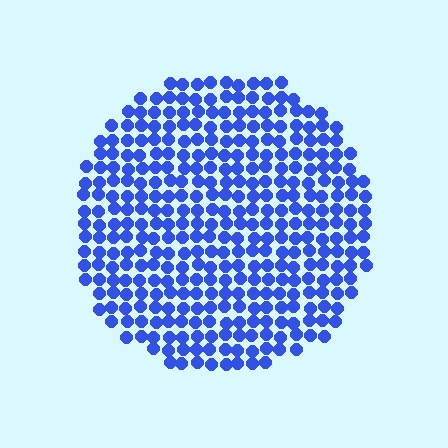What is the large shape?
The large shape is a circle.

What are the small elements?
The small elements are circles.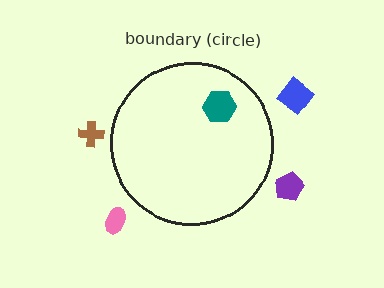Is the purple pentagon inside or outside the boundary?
Outside.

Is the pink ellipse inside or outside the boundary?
Outside.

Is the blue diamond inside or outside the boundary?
Outside.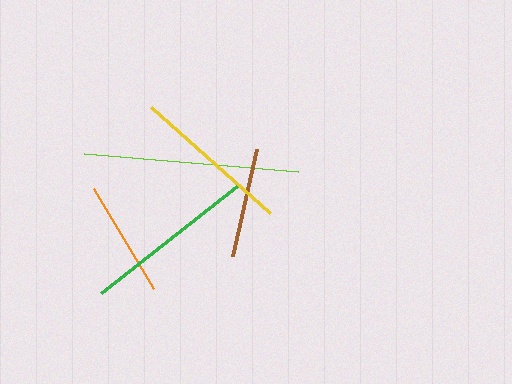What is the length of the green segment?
The green segment is approximately 174 pixels long.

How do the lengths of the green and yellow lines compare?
The green and yellow lines are approximately the same length.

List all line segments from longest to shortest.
From longest to shortest: lime, green, yellow, orange, brown.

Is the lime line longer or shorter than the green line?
The lime line is longer than the green line.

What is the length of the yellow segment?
The yellow segment is approximately 159 pixels long.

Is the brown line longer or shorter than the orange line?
The orange line is longer than the brown line.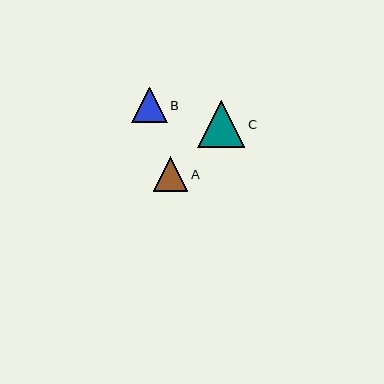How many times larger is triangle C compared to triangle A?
Triangle C is approximately 1.4 times the size of triangle A.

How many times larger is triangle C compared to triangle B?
Triangle C is approximately 1.3 times the size of triangle B.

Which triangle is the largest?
Triangle C is the largest with a size of approximately 47 pixels.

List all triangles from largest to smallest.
From largest to smallest: C, B, A.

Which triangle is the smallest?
Triangle A is the smallest with a size of approximately 35 pixels.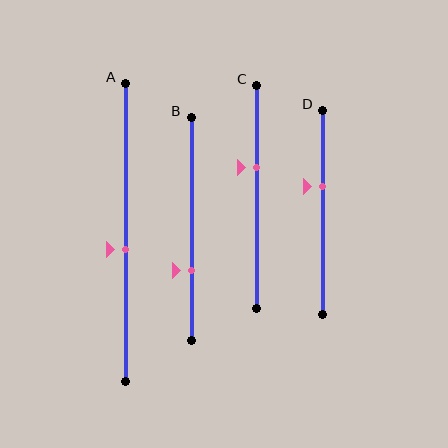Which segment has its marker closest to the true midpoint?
Segment A has its marker closest to the true midpoint.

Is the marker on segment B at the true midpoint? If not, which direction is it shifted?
No, the marker on segment B is shifted downward by about 19% of the segment length.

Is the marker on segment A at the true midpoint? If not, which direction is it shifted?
No, the marker on segment A is shifted downward by about 6% of the segment length.